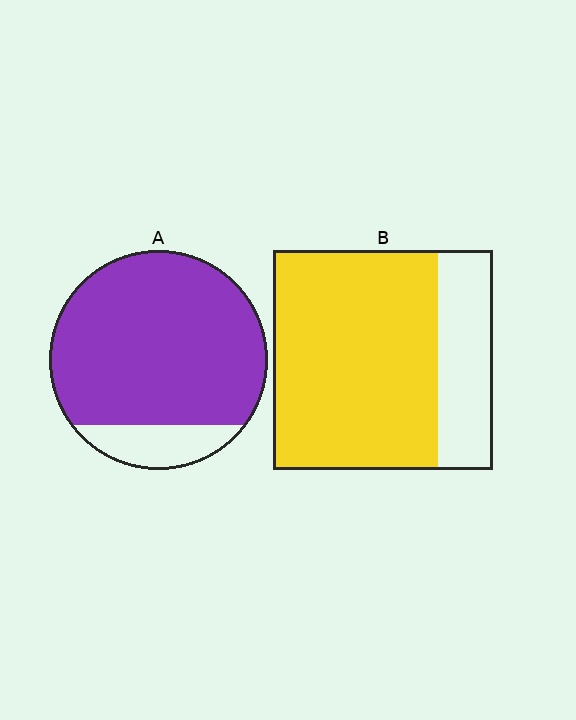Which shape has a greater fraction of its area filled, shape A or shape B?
Shape A.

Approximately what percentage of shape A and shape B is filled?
A is approximately 85% and B is approximately 75%.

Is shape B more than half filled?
Yes.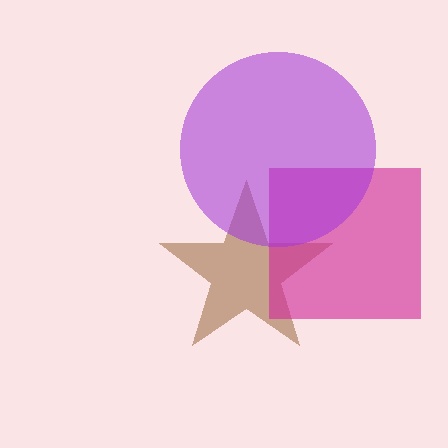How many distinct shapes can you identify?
There are 3 distinct shapes: a brown star, a magenta square, a purple circle.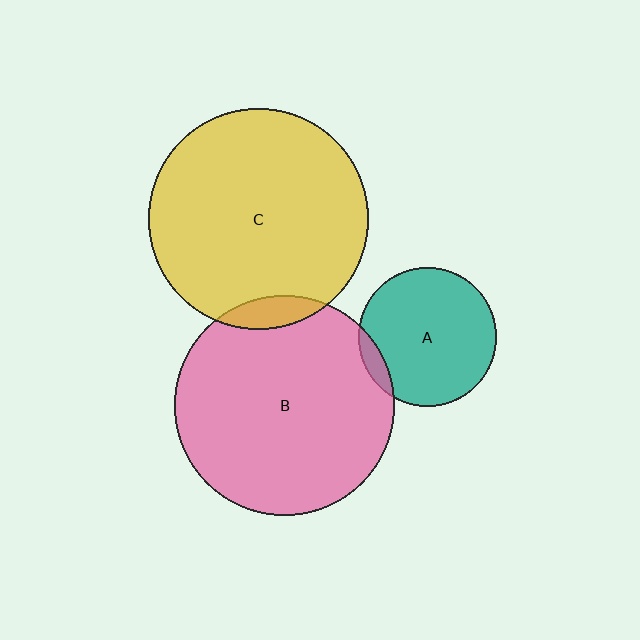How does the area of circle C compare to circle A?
Approximately 2.5 times.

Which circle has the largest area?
Circle C (yellow).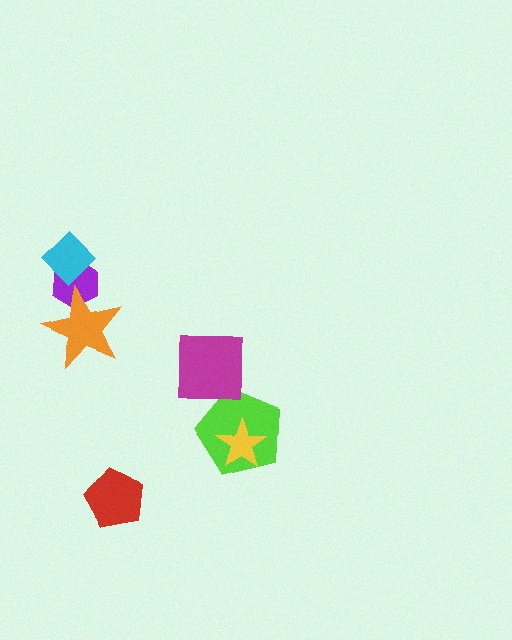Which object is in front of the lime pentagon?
The yellow star is in front of the lime pentagon.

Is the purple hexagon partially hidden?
Yes, it is partially covered by another shape.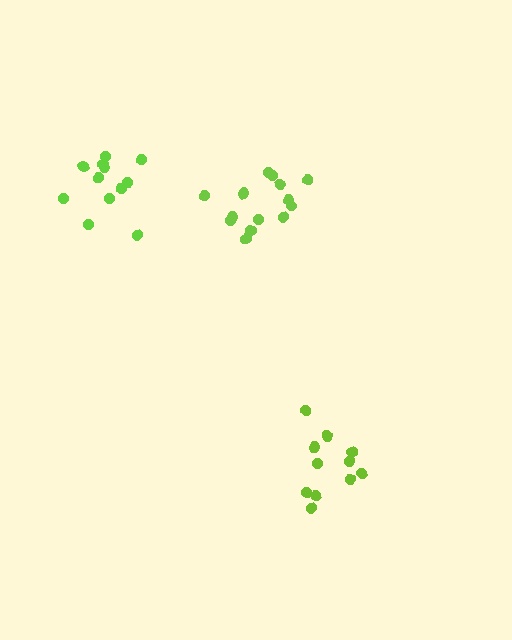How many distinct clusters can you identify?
There are 3 distinct clusters.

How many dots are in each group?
Group 1: 11 dots, Group 2: 12 dots, Group 3: 14 dots (37 total).